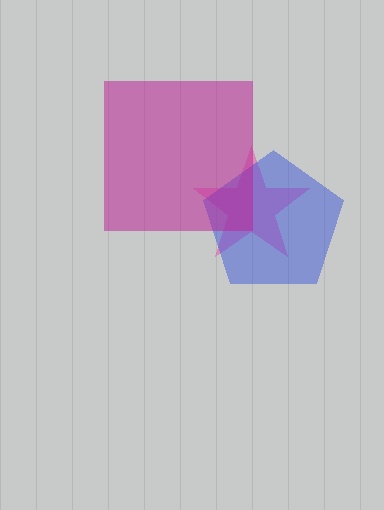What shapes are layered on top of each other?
The layered shapes are: a pink star, a blue pentagon, a magenta square.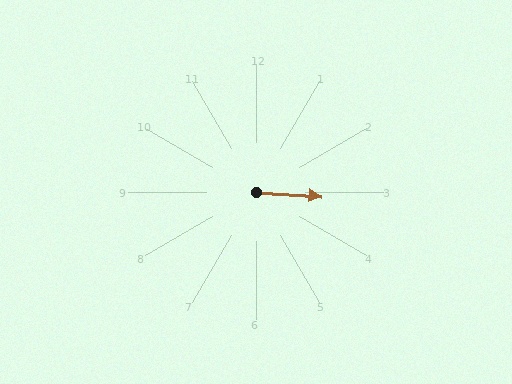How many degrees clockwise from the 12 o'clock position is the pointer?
Approximately 94 degrees.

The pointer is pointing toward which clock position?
Roughly 3 o'clock.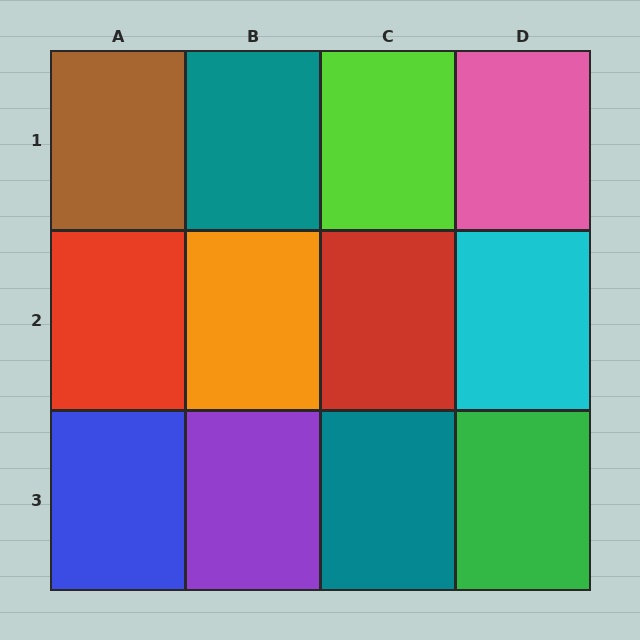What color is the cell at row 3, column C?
Teal.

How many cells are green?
1 cell is green.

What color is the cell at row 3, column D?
Green.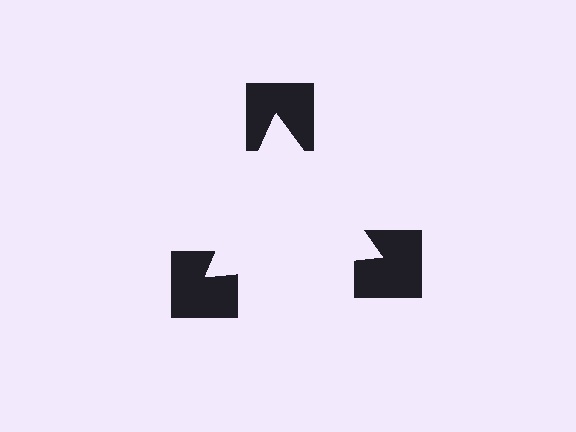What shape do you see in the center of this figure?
An illusory triangle — its edges are inferred from the aligned wedge cuts in the notched squares, not physically drawn.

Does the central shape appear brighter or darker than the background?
It typically appears slightly brighter than the background, even though no actual brightness change is drawn.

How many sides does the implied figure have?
3 sides.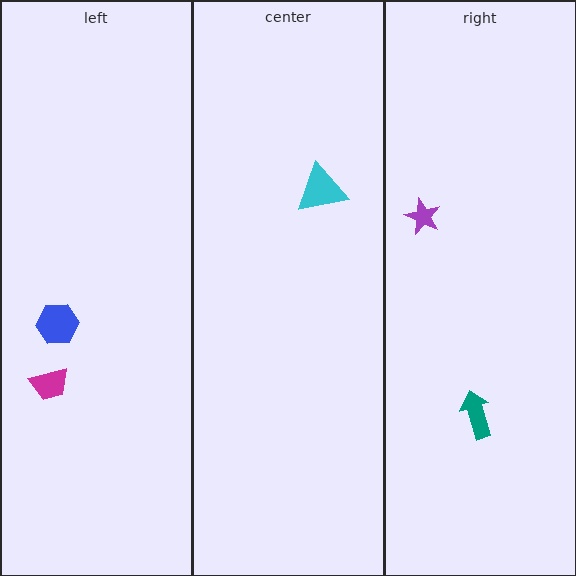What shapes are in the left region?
The blue hexagon, the magenta trapezoid.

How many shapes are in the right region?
2.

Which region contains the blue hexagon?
The left region.